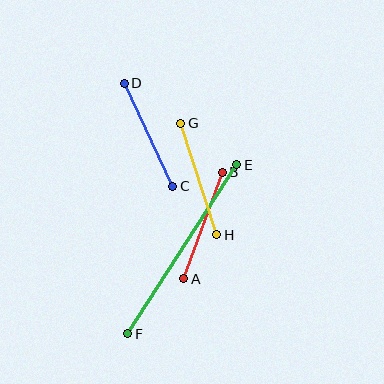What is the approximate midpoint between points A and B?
The midpoint is at approximately (203, 225) pixels.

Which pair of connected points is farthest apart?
Points E and F are farthest apart.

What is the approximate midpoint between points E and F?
The midpoint is at approximately (182, 249) pixels.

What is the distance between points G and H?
The distance is approximately 117 pixels.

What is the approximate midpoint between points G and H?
The midpoint is at approximately (199, 179) pixels.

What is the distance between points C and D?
The distance is approximately 114 pixels.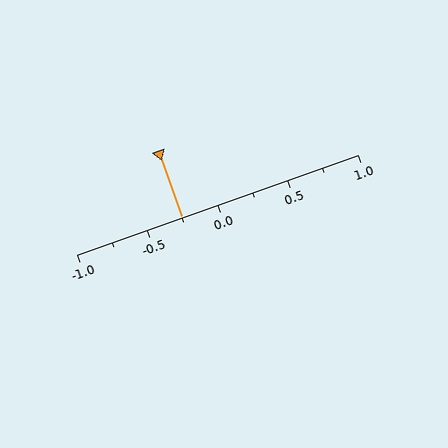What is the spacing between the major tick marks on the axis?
The major ticks are spaced 0.5 apart.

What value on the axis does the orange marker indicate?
The marker indicates approximately -0.25.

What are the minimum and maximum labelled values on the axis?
The axis runs from -1.0 to 1.0.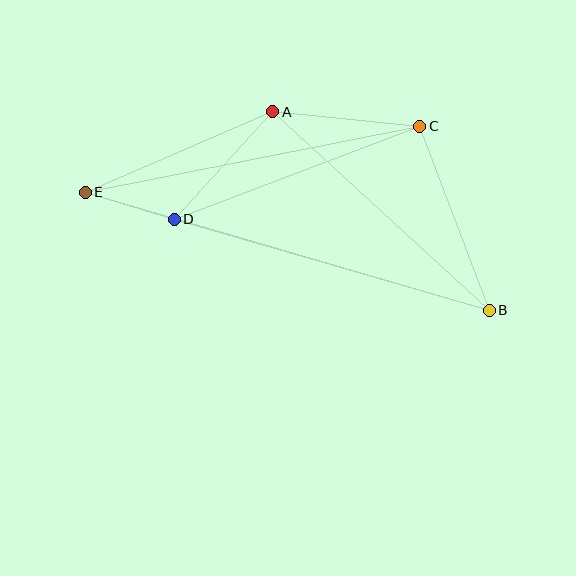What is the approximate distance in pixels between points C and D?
The distance between C and D is approximately 263 pixels.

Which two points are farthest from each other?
Points B and E are farthest from each other.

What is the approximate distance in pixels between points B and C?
The distance between B and C is approximately 197 pixels.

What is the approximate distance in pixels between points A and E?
The distance between A and E is approximately 204 pixels.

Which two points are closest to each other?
Points D and E are closest to each other.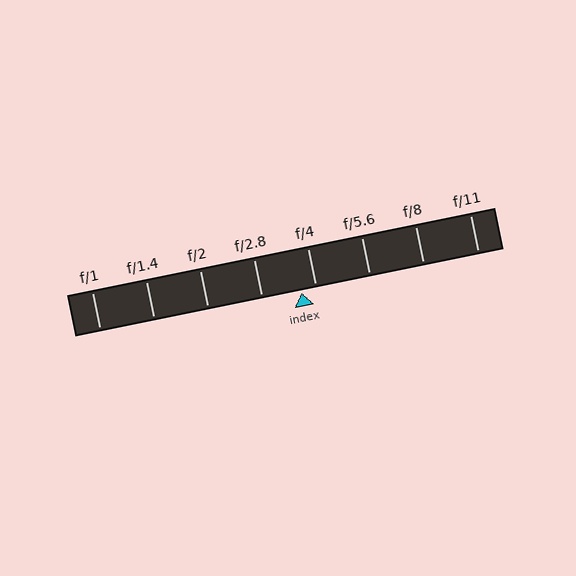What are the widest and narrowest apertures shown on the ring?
The widest aperture shown is f/1 and the narrowest is f/11.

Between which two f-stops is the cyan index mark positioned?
The index mark is between f/2.8 and f/4.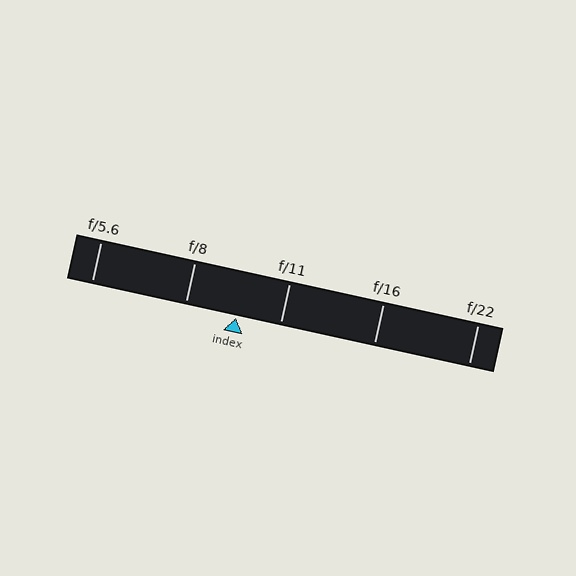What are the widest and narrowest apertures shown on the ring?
The widest aperture shown is f/5.6 and the narrowest is f/22.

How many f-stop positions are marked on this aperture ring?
There are 5 f-stop positions marked.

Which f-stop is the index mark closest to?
The index mark is closest to f/11.